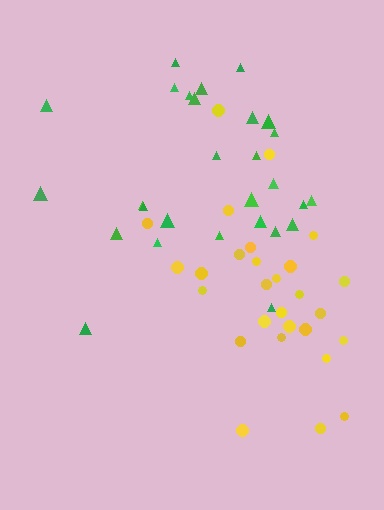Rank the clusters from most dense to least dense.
yellow, green.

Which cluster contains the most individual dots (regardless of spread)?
Yellow (28).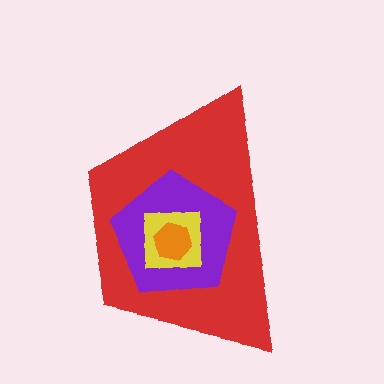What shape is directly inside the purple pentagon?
The yellow square.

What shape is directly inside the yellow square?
The orange hexagon.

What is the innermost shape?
The orange hexagon.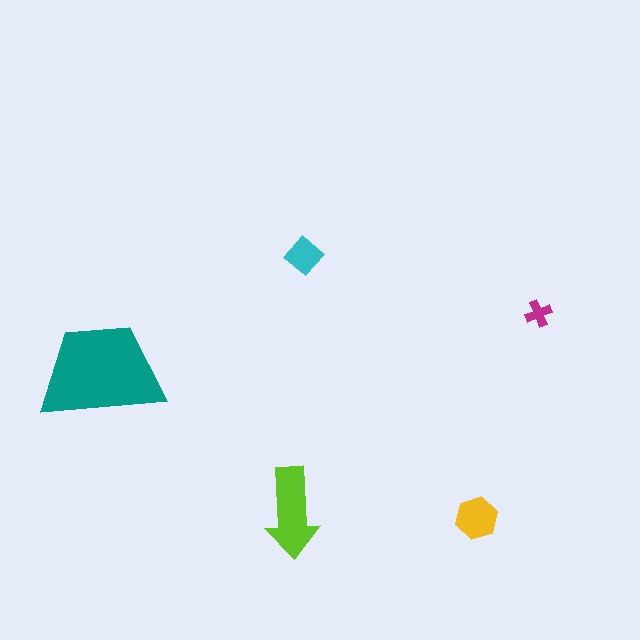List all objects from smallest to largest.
The magenta cross, the cyan diamond, the yellow hexagon, the lime arrow, the teal trapezoid.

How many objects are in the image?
There are 5 objects in the image.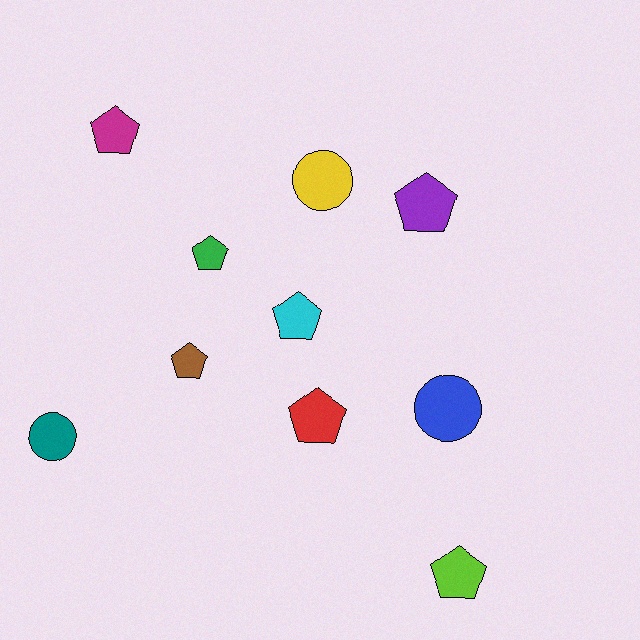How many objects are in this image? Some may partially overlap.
There are 10 objects.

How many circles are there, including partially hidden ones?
There are 3 circles.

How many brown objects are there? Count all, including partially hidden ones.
There is 1 brown object.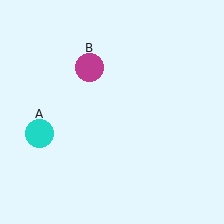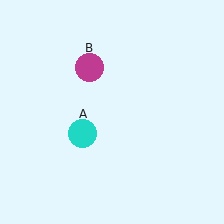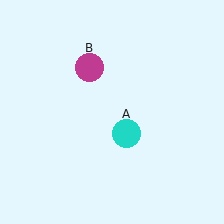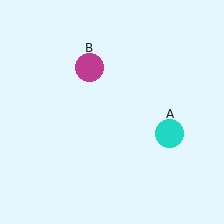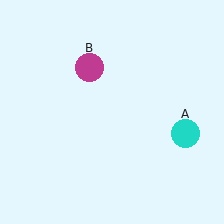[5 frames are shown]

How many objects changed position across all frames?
1 object changed position: cyan circle (object A).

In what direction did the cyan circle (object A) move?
The cyan circle (object A) moved right.